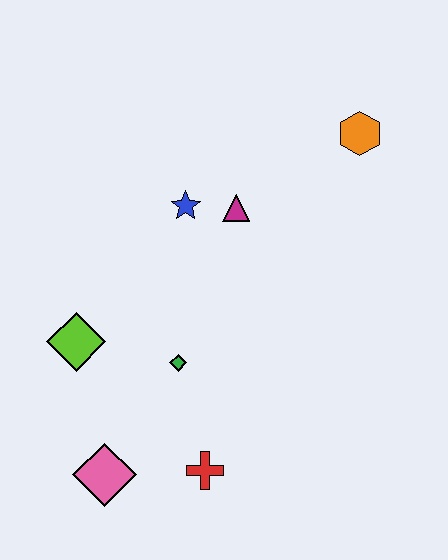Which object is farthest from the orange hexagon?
The pink diamond is farthest from the orange hexagon.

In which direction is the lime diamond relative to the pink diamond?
The lime diamond is above the pink diamond.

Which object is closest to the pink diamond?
The red cross is closest to the pink diamond.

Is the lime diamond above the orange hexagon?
No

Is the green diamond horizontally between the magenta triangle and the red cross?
No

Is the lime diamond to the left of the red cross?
Yes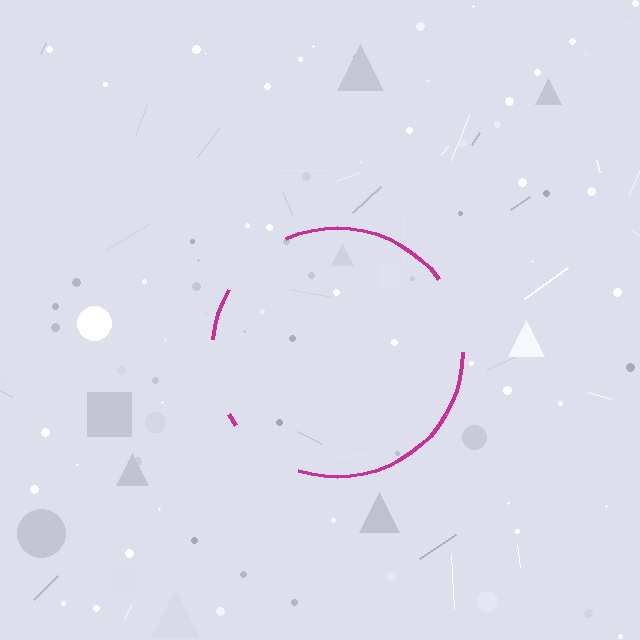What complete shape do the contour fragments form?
The contour fragments form a circle.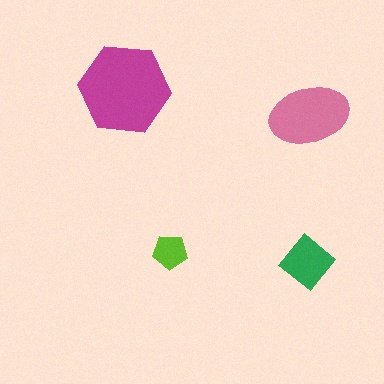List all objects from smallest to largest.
The lime pentagon, the green diamond, the pink ellipse, the magenta hexagon.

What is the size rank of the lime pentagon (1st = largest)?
4th.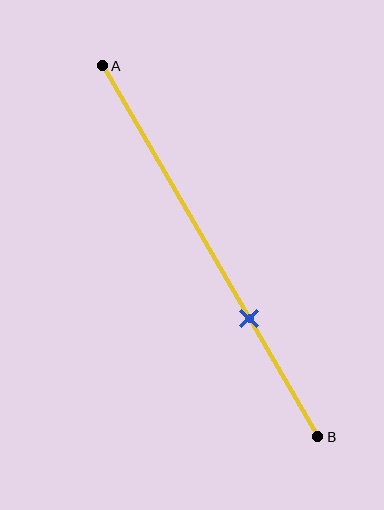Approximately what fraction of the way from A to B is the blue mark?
The blue mark is approximately 70% of the way from A to B.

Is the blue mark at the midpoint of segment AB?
No, the mark is at about 70% from A, not at the 50% midpoint.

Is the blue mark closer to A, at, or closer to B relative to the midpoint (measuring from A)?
The blue mark is closer to point B than the midpoint of segment AB.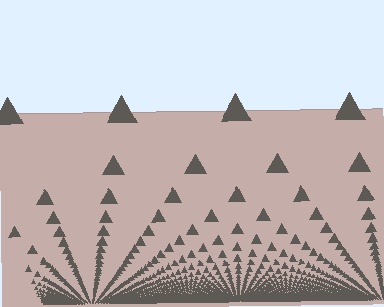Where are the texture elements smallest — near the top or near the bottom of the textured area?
Near the bottom.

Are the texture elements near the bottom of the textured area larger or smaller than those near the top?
Smaller. The gradient is inverted — elements near the bottom are smaller and denser.